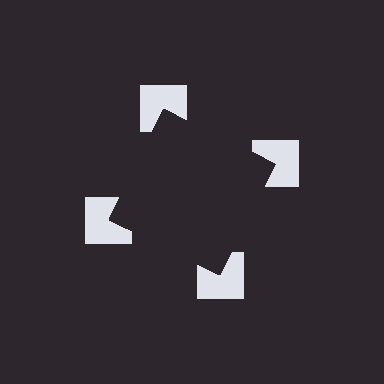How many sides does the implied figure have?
4 sides.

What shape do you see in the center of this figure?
An illusory square — its edges are inferred from the aligned wedge cuts in the notched squares, not physically drawn.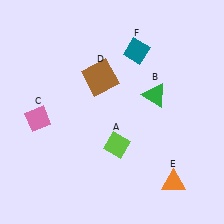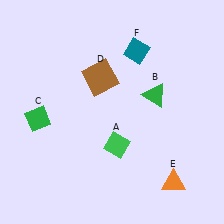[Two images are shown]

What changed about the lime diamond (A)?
In Image 1, A is lime. In Image 2, it changed to green.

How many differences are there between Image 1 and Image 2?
There are 2 differences between the two images.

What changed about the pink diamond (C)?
In Image 1, C is pink. In Image 2, it changed to green.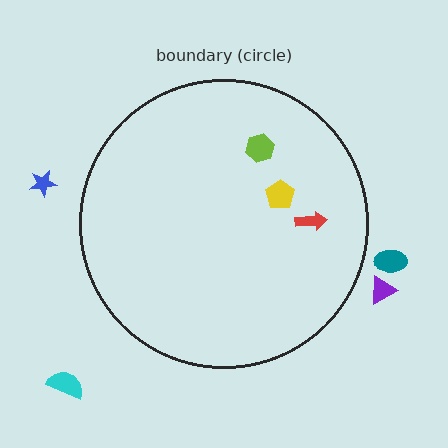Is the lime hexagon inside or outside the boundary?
Inside.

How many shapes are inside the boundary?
3 inside, 4 outside.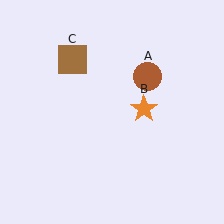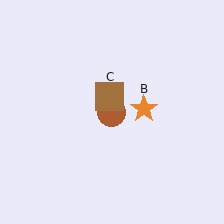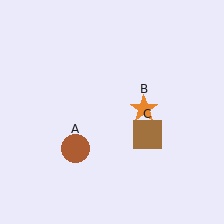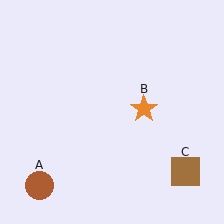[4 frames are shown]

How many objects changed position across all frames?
2 objects changed position: brown circle (object A), brown square (object C).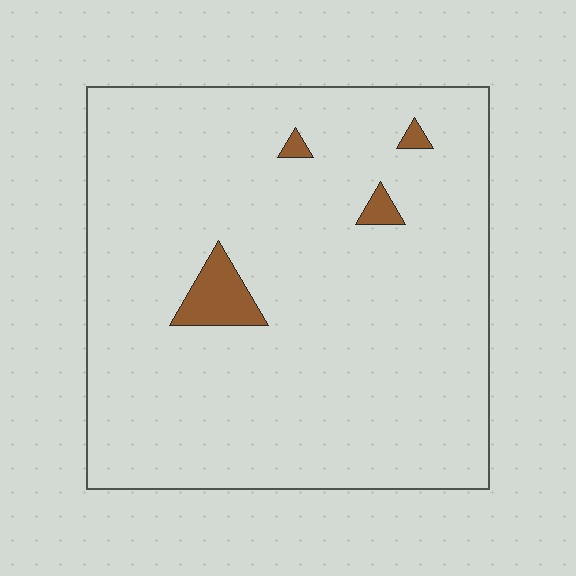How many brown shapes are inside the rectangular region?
4.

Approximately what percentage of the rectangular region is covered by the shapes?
Approximately 5%.